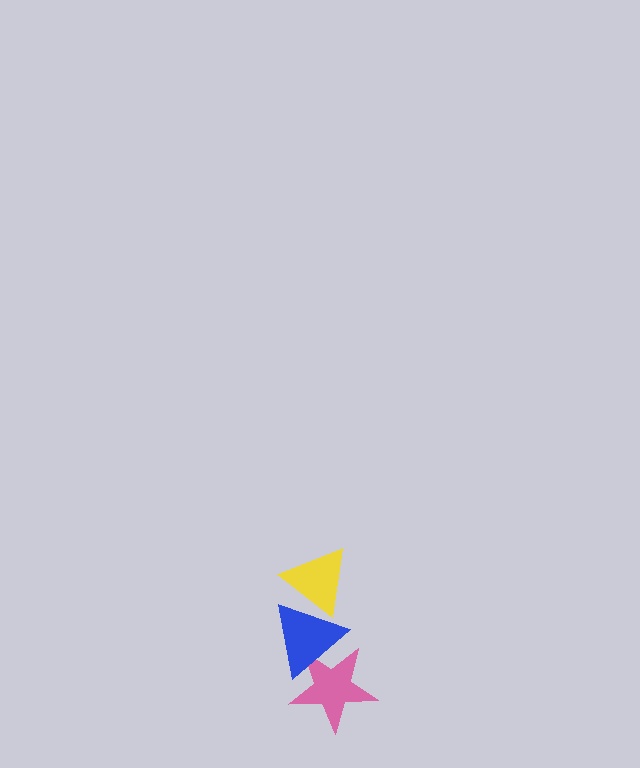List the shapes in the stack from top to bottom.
From top to bottom: the yellow triangle, the blue triangle, the pink star.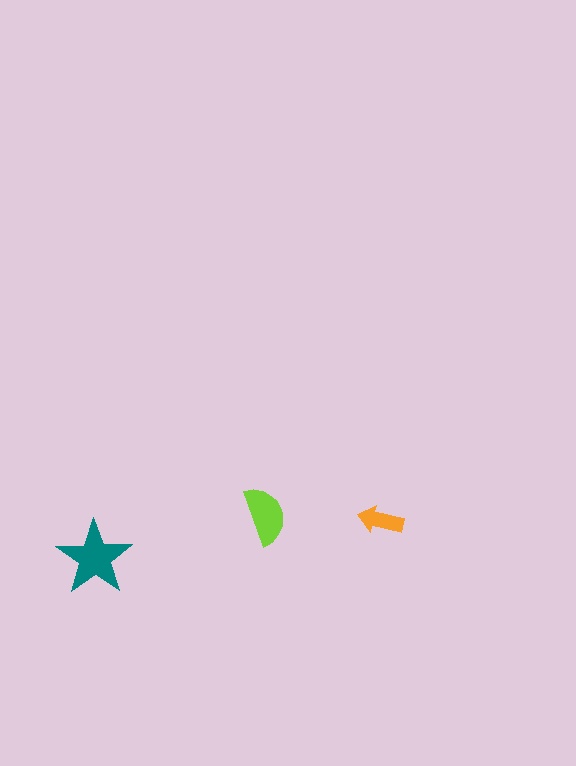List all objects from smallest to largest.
The orange arrow, the lime semicircle, the teal star.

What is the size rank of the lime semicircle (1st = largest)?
2nd.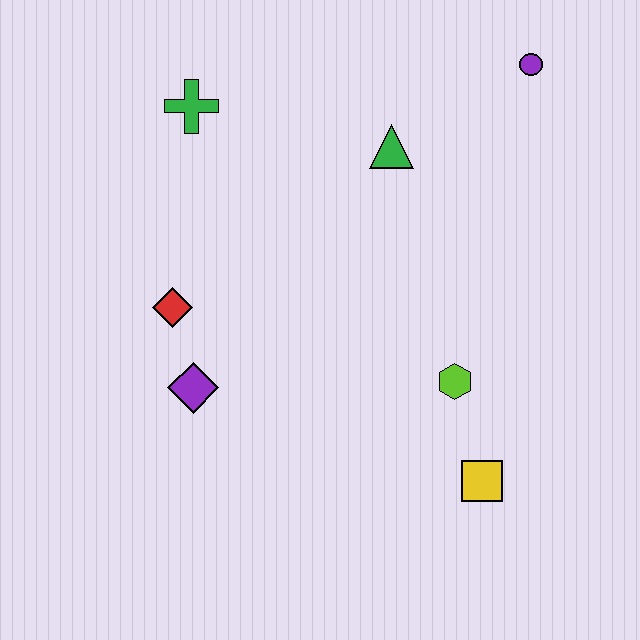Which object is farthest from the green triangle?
The yellow square is farthest from the green triangle.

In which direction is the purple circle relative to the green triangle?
The purple circle is to the right of the green triangle.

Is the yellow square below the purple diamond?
Yes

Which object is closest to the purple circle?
The green triangle is closest to the purple circle.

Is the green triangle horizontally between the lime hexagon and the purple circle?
No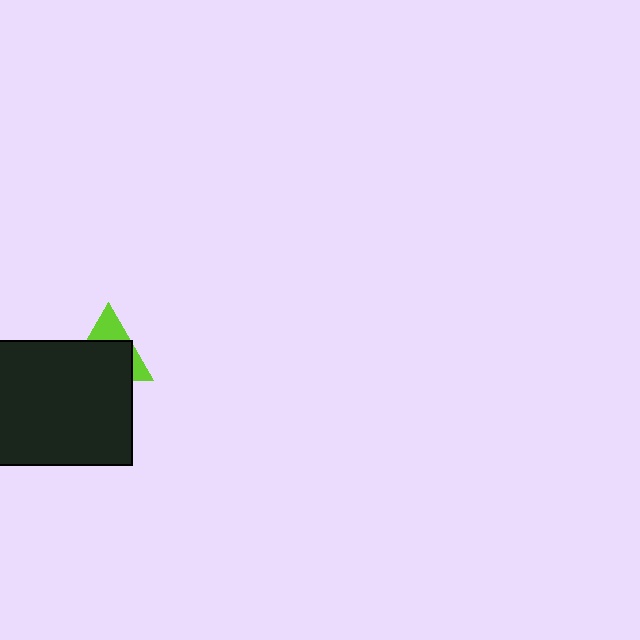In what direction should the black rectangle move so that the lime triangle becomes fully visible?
The black rectangle should move down. That is the shortest direction to clear the overlap and leave the lime triangle fully visible.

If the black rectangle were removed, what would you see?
You would see the complete lime triangle.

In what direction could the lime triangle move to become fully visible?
The lime triangle could move up. That would shift it out from behind the black rectangle entirely.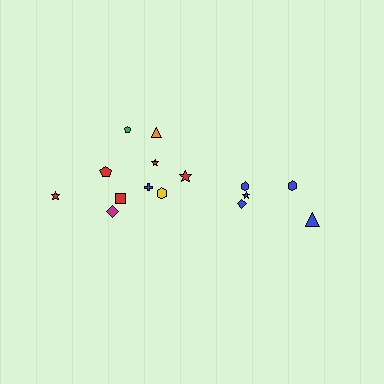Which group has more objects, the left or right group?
The left group.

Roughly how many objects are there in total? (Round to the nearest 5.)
Roughly 15 objects in total.